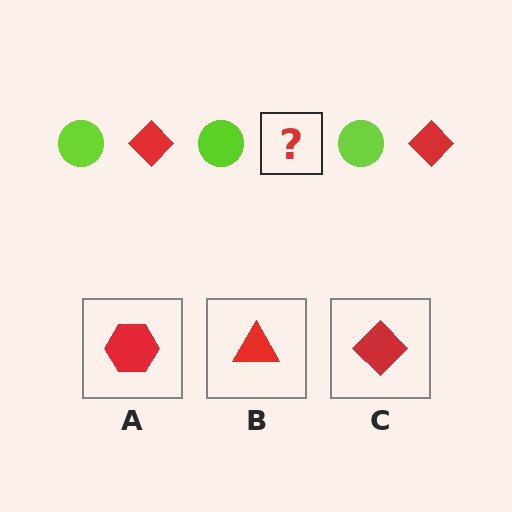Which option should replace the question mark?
Option C.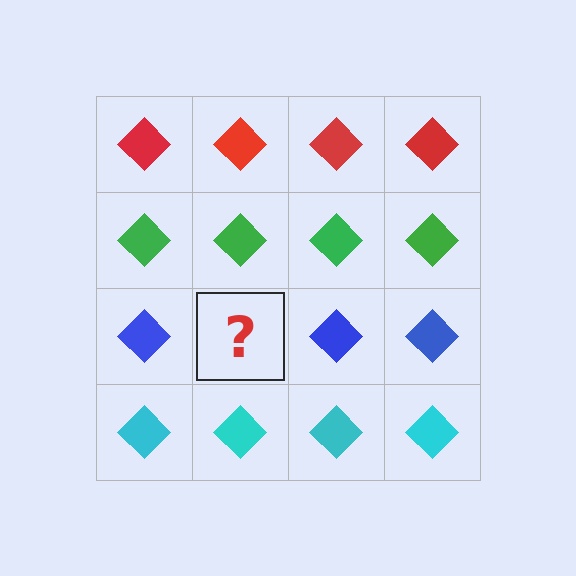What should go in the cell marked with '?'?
The missing cell should contain a blue diamond.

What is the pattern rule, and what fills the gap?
The rule is that each row has a consistent color. The gap should be filled with a blue diamond.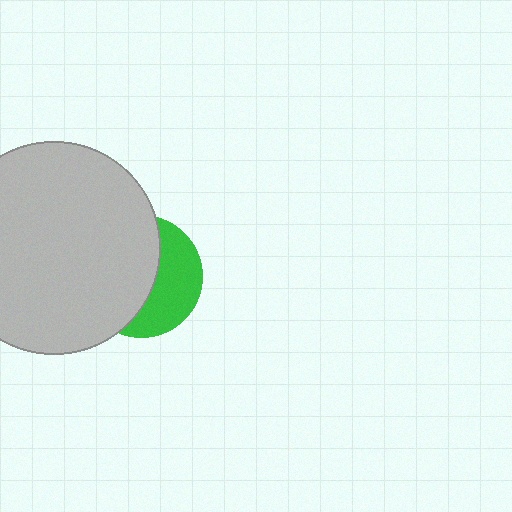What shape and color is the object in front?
The object in front is a light gray circle.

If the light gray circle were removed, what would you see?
You would see the complete green circle.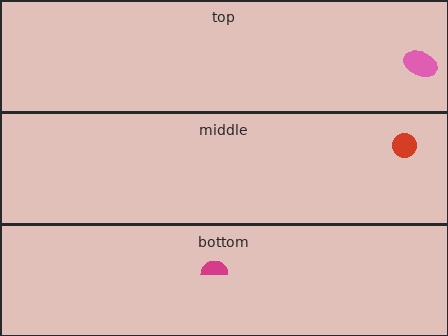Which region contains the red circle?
The middle region.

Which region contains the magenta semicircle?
The bottom region.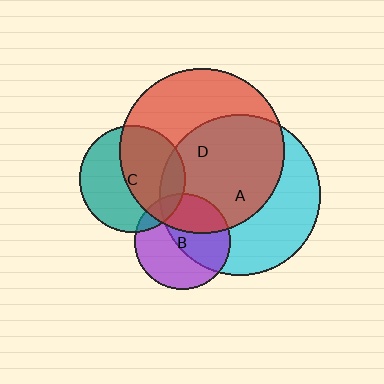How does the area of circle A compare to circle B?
Approximately 2.8 times.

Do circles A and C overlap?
Yes.